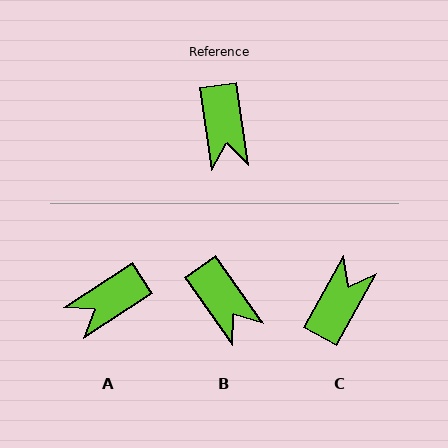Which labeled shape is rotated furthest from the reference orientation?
C, about 143 degrees away.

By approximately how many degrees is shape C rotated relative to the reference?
Approximately 143 degrees counter-clockwise.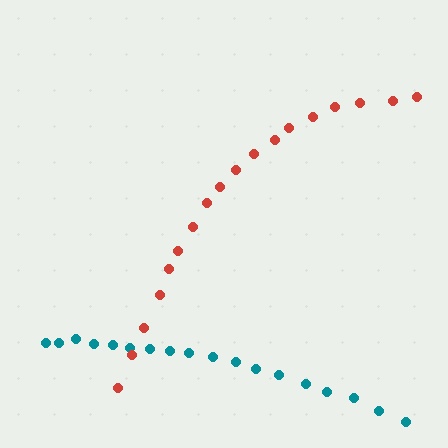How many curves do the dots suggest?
There are 2 distinct paths.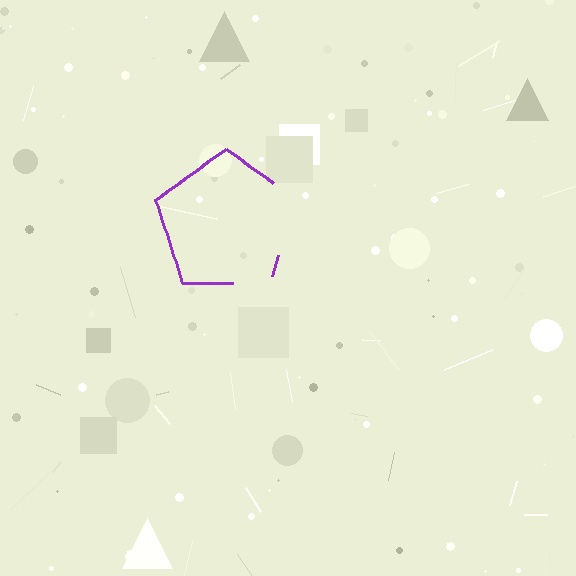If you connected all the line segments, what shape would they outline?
They would outline a pentagon.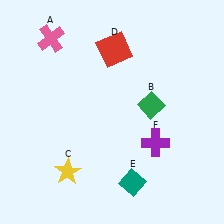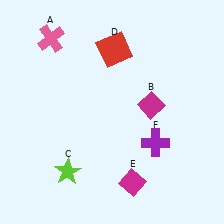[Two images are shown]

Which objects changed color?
B changed from green to magenta. C changed from yellow to lime. E changed from teal to magenta.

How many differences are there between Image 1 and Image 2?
There are 3 differences between the two images.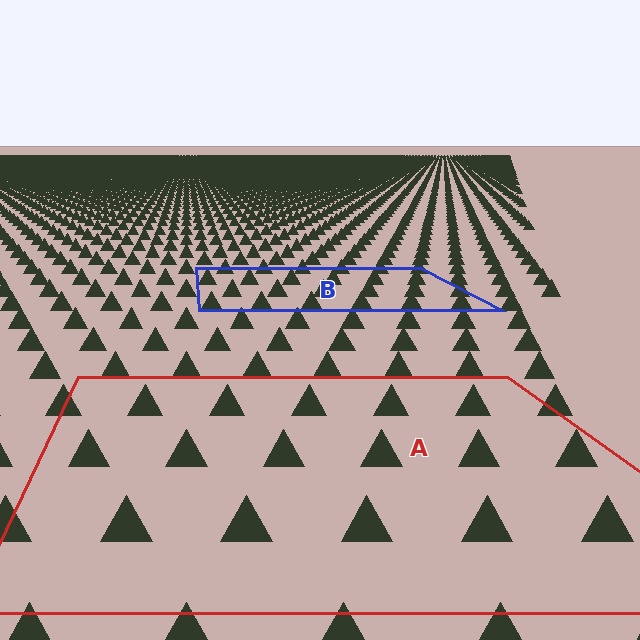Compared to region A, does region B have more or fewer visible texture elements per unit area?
Region B has more texture elements per unit area — they are packed more densely because it is farther away.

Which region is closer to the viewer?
Region A is closer. The texture elements there are larger and more spread out.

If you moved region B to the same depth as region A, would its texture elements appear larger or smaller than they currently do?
They would appear larger. At a closer depth, the same texture elements are projected at a bigger on-screen size.